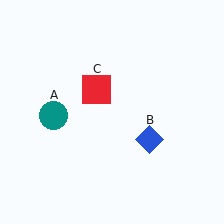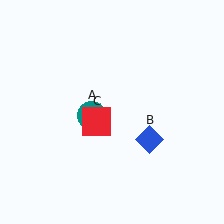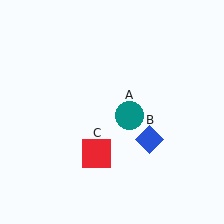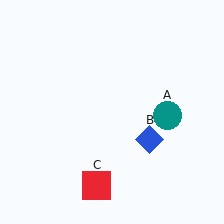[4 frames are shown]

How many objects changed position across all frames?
2 objects changed position: teal circle (object A), red square (object C).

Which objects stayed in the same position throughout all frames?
Blue diamond (object B) remained stationary.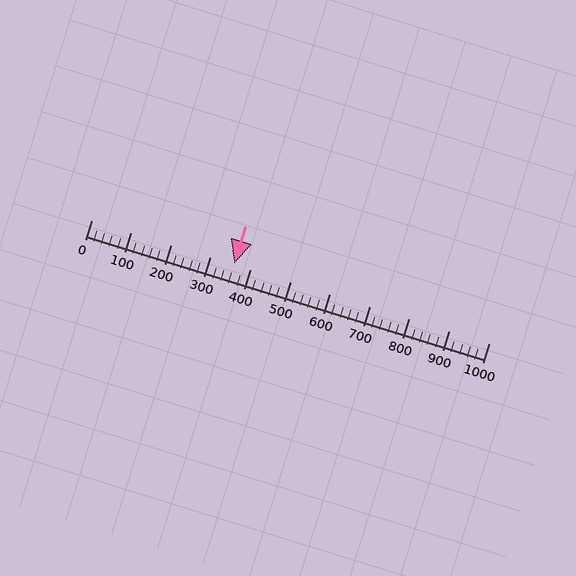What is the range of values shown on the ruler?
The ruler shows values from 0 to 1000.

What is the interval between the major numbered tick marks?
The major tick marks are spaced 100 units apart.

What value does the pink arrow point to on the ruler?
The pink arrow points to approximately 360.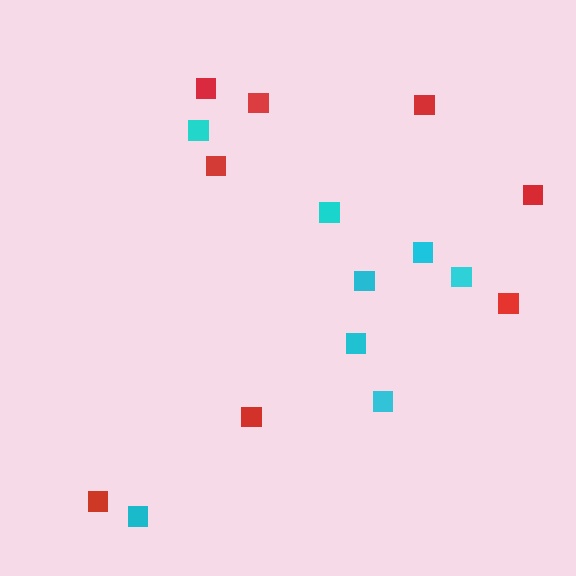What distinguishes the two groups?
There are 2 groups: one group of red squares (8) and one group of cyan squares (8).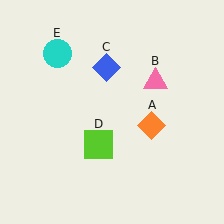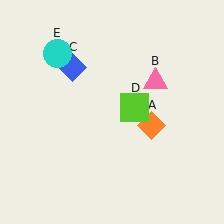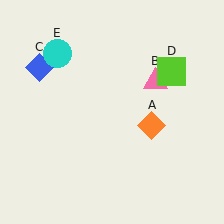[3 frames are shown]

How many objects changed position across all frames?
2 objects changed position: blue diamond (object C), lime square (object D).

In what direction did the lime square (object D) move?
The lime square (object D) moved up and to the right.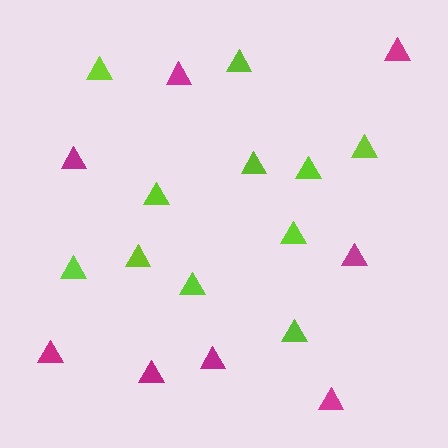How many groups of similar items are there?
There are 2 groups: one group of magenta triangles (8) and one group of lime triangles (11).